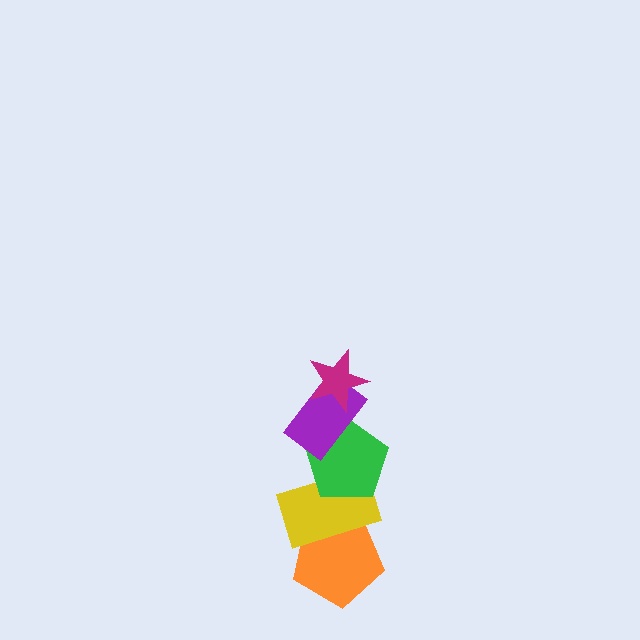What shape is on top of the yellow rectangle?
The green pentagon is on top of the yellow rectangle.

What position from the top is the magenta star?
The magenta star is 1st from the top.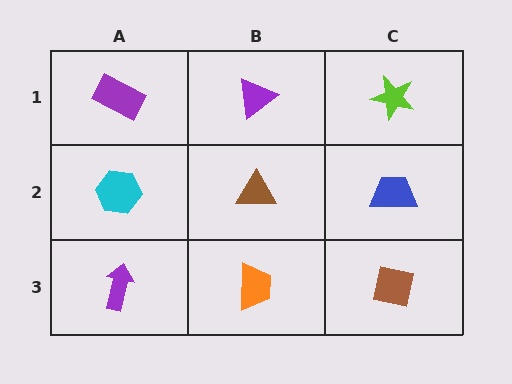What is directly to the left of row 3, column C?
An orange trapezoid.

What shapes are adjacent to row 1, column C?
A blue trapezoid (row 2, column C), a purple triangle (row 1, column B).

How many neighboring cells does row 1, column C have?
2.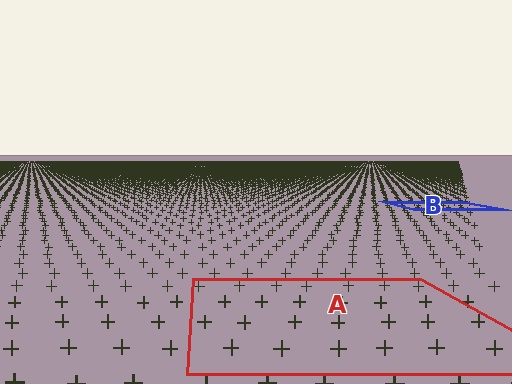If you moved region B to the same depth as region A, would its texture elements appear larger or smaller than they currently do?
They would appear larger. At a closer depth, the same texture elements are projected at a bigger on-screen size.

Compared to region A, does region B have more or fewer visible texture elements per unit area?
Region B has more texture elements per unit area — they are packed more densely because it is farther away.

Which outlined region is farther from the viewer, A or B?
Region B is farther from the viewer — the texture elements inside it appear smaller and more densely packed.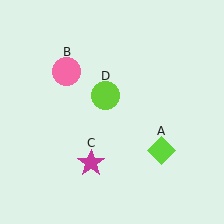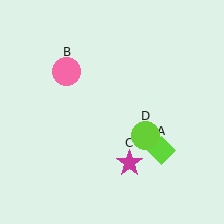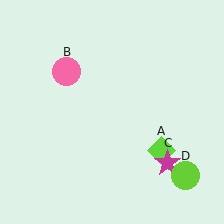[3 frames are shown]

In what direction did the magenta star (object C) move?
The magenta star (object C) moved right.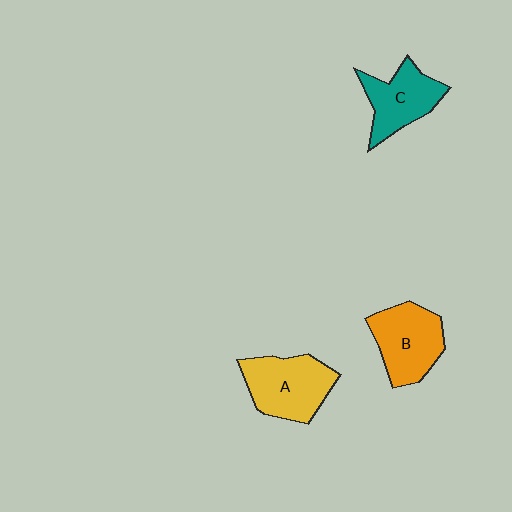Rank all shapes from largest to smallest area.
From largest to smallest: A (yellow), B (orange), C (teal).